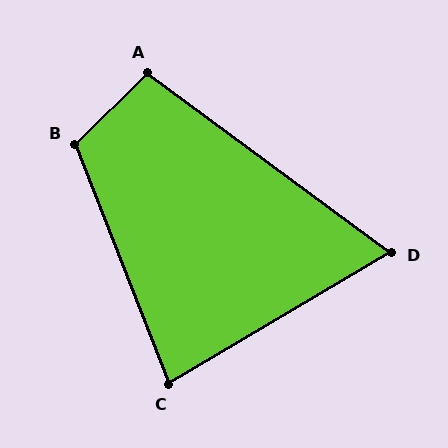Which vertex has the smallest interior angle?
D, at approximately 67 degrees.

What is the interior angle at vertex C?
Approximately 81 degrees (acute).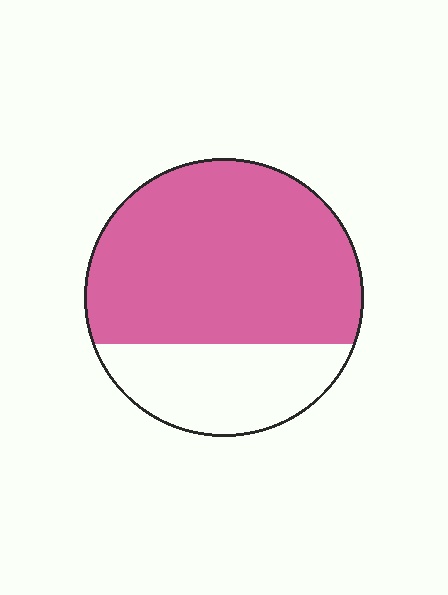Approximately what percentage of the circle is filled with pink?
Approximately 70%.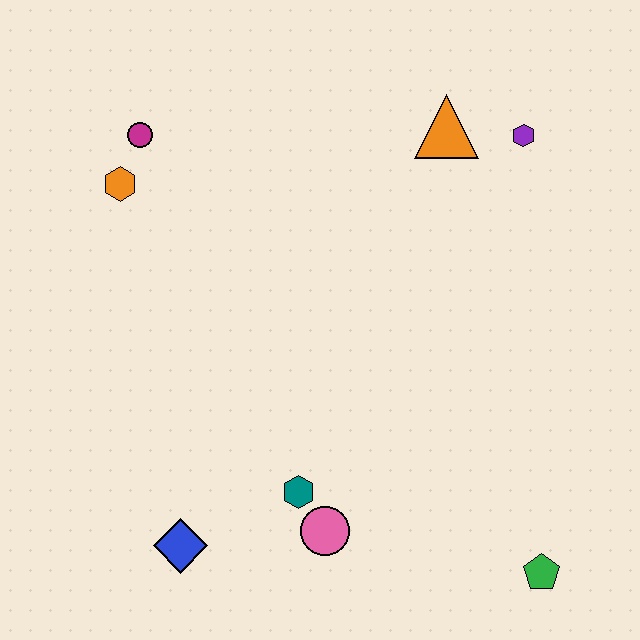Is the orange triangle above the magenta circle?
Yes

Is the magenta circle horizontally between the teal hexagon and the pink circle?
No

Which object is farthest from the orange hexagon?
The green pentagon is farthest from the orange hexagon.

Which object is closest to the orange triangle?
The purple hexagon is closest to the orange triangle.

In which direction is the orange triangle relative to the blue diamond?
The orange triangle is above the blue diamond.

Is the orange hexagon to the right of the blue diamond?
No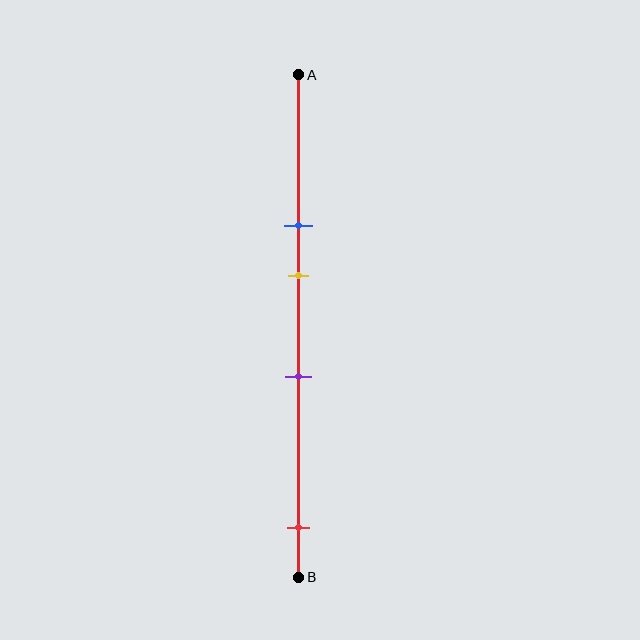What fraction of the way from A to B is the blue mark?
The blue mark is approximately 30% (0.3) of the way from A to B.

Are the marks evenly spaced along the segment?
No, the marks are not evenly spaced.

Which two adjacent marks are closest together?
The blue and yellow marks are the closest adjacent pair.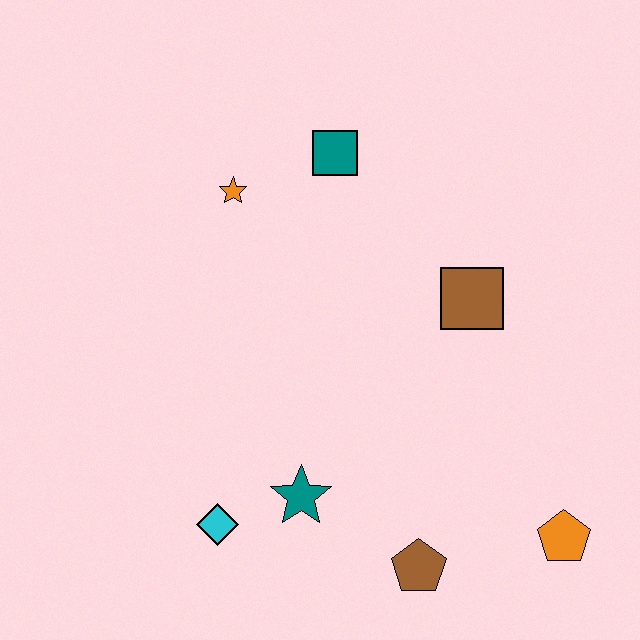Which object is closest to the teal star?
The cyan diamond is closest to the teal star.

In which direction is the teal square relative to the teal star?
The teal square is above the teal star.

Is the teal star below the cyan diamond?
No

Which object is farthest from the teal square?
The orange pentagon is farthest from the teal square.